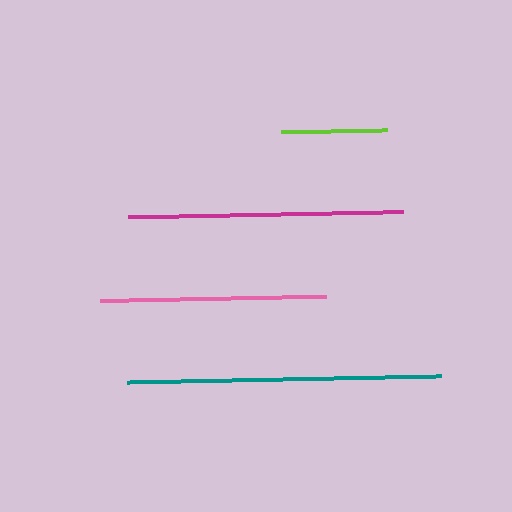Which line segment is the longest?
The teal line is the longest at approximately 315 pixels.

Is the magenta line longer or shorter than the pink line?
The magenta line is longer than the pink line.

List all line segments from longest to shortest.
From longest to shortest: teal, magenta, pink, lime.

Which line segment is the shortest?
The lime line is the shortest at approximately 106 pixels.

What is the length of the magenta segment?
The magenta segment is approximately 274 pixels long.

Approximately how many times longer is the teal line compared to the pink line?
The teal line is approximately 1.4 times the length of the pink line.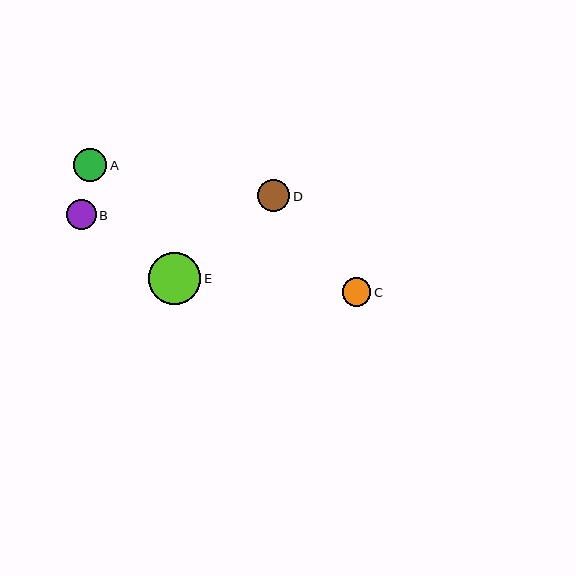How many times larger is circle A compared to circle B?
Circle A is approximately 1.1 times the size of circle B.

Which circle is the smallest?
Circle C is the smallest with a size of approximately 29 pixels.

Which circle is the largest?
Circle E is the largest with a size of approximately 52 pixels.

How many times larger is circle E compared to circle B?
Circle E is approximately 1.8 times the size of circle B.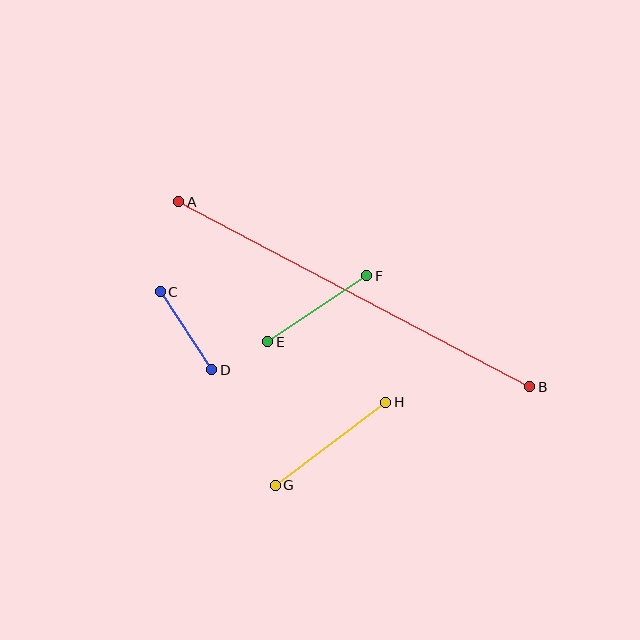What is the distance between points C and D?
The distance is approximately 93 pixels.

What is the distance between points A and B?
The distance is approximately 397 pixels.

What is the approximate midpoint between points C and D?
The midpoint is at approximately (186, 331) pixels.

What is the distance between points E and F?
The distance is approximately 119 pixels.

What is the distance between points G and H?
The distance is approximately 139 pixels.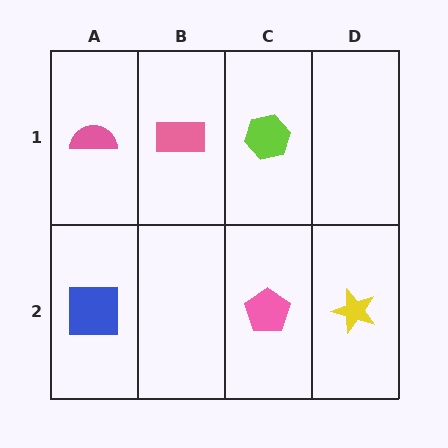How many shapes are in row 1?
3 shapes.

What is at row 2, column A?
A blue square.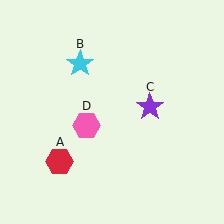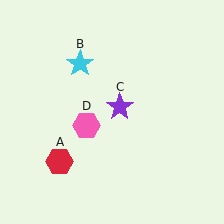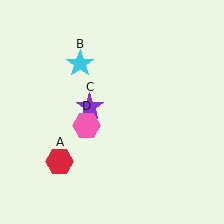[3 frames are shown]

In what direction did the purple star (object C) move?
The purple star (object C) moved left.